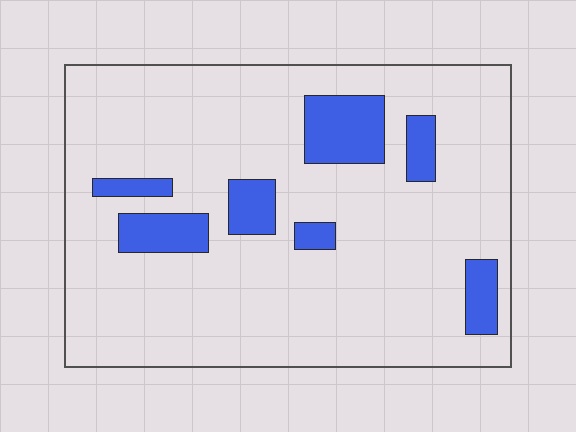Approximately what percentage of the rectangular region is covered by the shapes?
Approximately 15%.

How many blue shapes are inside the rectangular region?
7.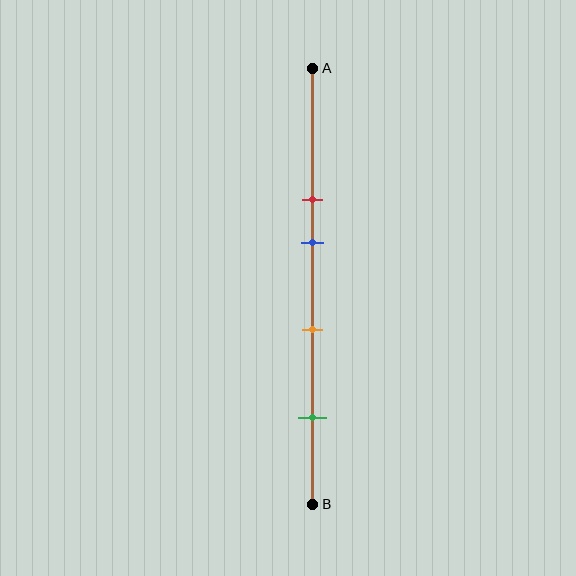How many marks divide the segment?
There are 4 marks dividing the segment.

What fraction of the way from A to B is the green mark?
The green mark is approximately 80% (0.8) of the way from A to B.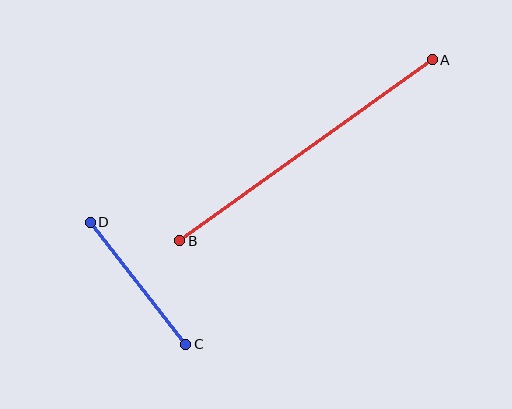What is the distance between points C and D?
The distance is approximately 155 pixels.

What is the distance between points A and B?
The distance is approximately 310 pixels.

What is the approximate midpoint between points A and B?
The midpoint is at approximately (306, 150) pixels.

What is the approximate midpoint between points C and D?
The midpoint is at approximately (138, 283) pixels.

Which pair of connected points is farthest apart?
Points A and B are farthest apart.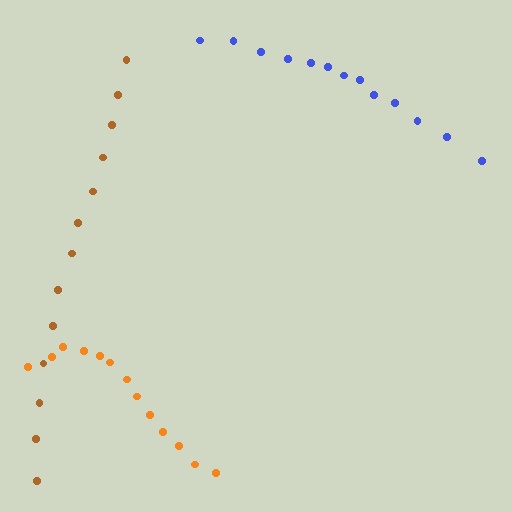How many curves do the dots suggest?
There are 3 distinct paths.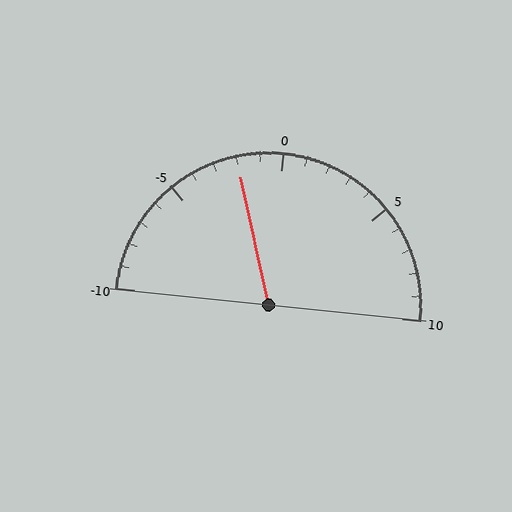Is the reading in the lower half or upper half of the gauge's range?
The reading is in the lower half of the range (-10 to 10).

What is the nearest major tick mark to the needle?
The nearest major tick mark is 0.